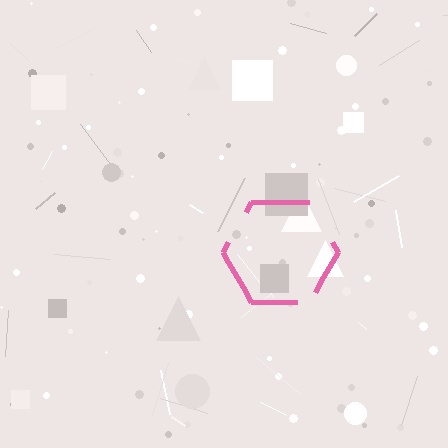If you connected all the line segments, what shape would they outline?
They would outline a hexagon.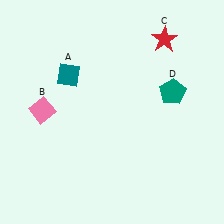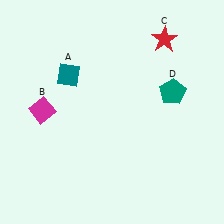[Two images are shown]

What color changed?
The diamond (B) changed from pink in Image 1 to magenta in Image 2.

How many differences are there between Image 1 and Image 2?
There is 1 difference between the two images.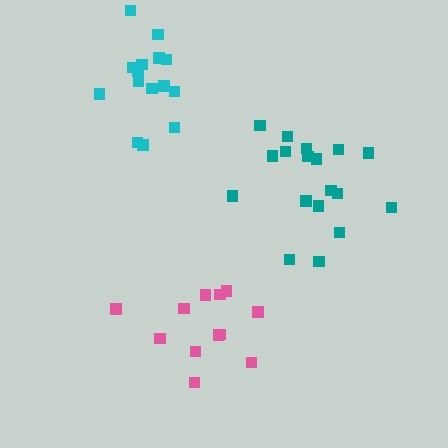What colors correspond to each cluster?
The clusters are colored: cyan, teal, pink.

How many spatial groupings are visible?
There are 3 spatial groupings.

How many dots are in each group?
Group 1: 15 dots, Group 2: 18 dots, Group 3: 12 dots (45 total).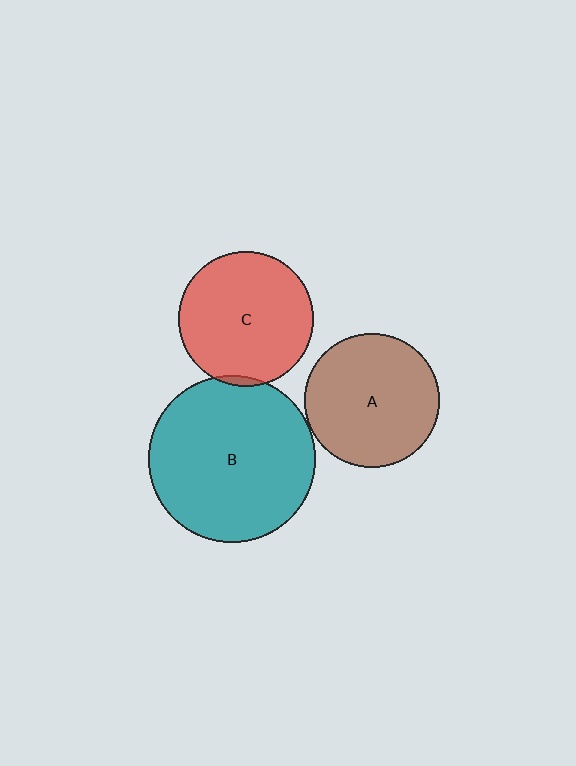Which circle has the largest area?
Circle B (teal).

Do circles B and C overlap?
Yes.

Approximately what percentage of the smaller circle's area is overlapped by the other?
Approximately 5%.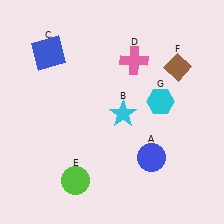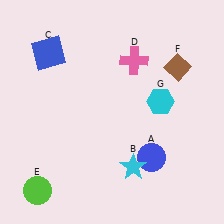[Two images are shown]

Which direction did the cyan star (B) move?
The cyan star (B) moved down.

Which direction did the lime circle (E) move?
The lime circle (E) moved left.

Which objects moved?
The objects that moved are: the cyan star (B), the lime circle (E).